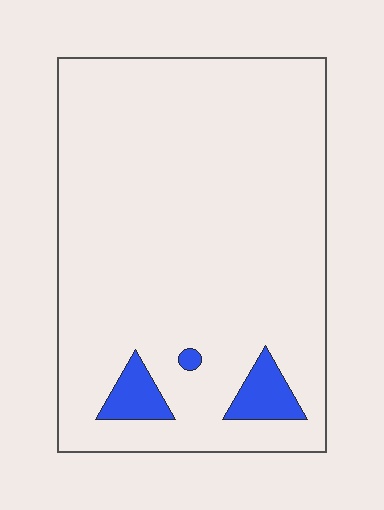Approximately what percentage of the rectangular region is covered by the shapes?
Approximately 5%.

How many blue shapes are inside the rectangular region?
3.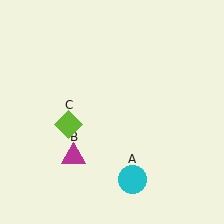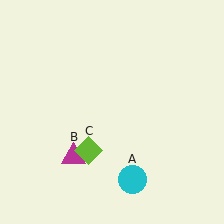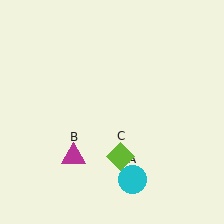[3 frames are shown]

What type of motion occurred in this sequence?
The lime diamond (object C) rotated counterclockwise around the center of the scene.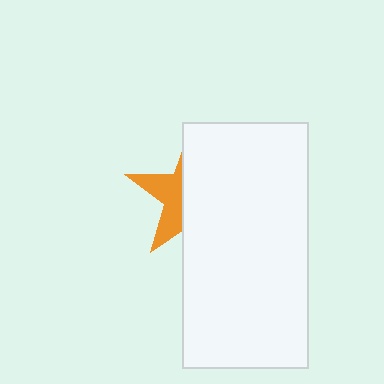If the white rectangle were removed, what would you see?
You would see the complete orange star.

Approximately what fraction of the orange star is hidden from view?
Roughly 65% of the orange star is hidden behind the white rectangle.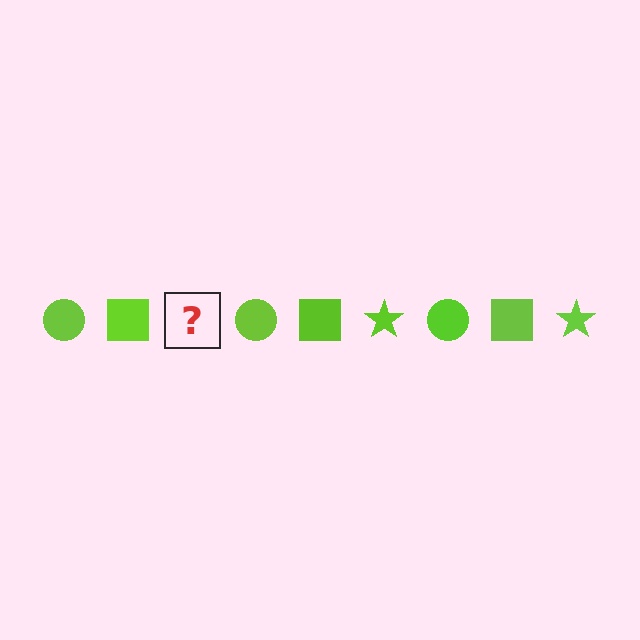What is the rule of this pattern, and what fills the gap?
The rule is that the pattern cycles through circle, square, star shapes in lime. The gap should be filled with a lime star.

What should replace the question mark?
The question mark should be replaced with a lime star.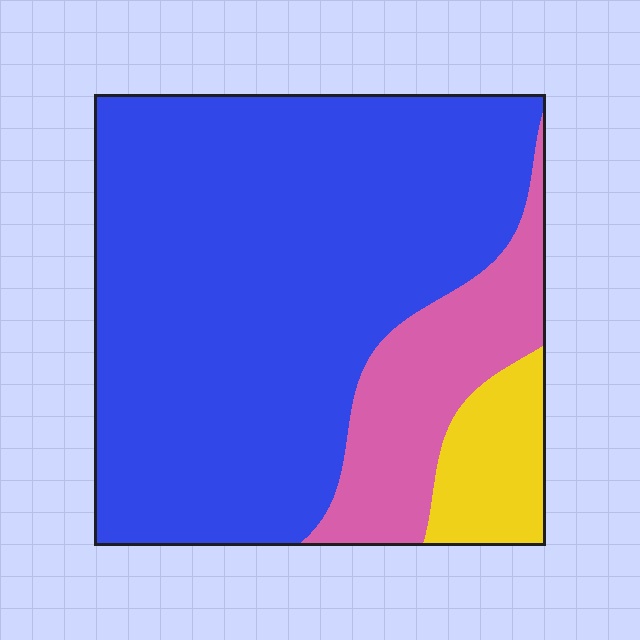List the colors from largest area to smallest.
From largest to smallest: blue, pink, yellow.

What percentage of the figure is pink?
Pink covers roughly 15% of the figure.